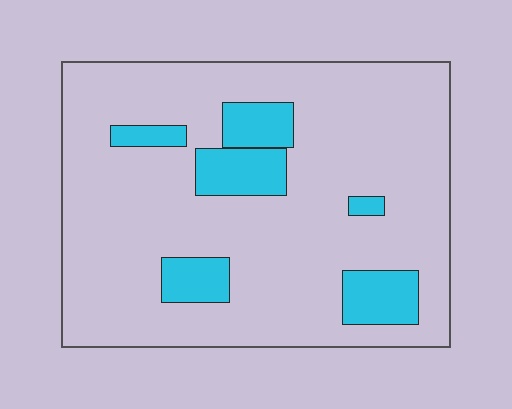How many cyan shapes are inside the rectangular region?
6.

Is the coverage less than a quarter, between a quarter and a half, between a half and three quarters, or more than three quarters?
Less than a quarter.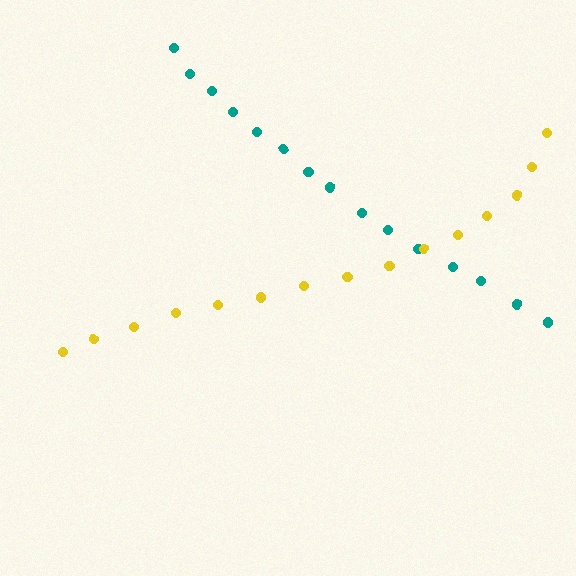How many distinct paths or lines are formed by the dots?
There are 2 distinct paths.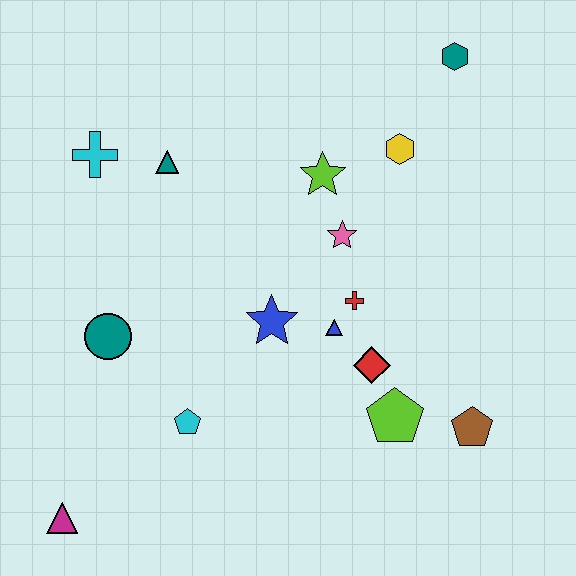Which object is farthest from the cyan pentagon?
The teal hexagon is farthest from the cyan pentagon.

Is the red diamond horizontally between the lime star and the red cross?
No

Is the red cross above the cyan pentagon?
Yes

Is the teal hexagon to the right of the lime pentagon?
Yes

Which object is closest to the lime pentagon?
The red diamond is closest to the lime pentagon.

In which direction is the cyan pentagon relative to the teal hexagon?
The cyan pentagon is below the teal hexagon.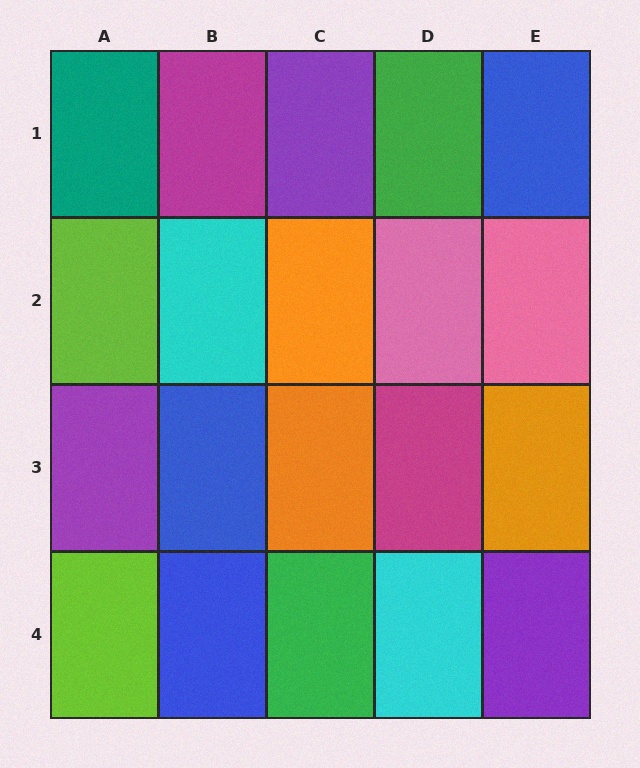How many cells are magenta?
2 cells are magenta.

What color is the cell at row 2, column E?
Pink.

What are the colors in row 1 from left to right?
Teal, magenta, purple, green, blue.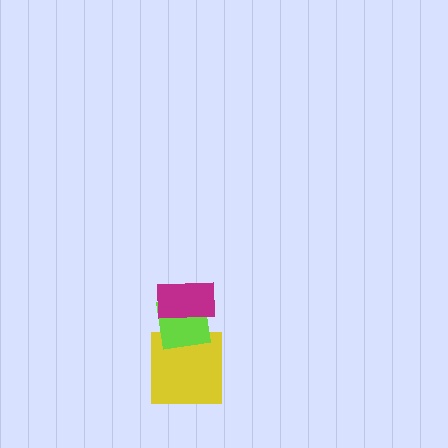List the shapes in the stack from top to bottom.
From top to bottom: the magenta rectangle, the lime square, the yellow square.